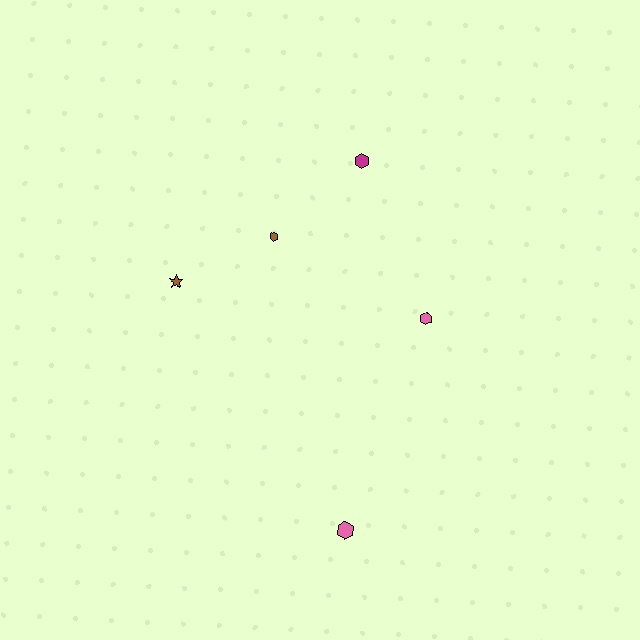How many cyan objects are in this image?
There are no cyan objects.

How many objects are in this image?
There are 5 objects.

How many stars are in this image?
There is 1 star.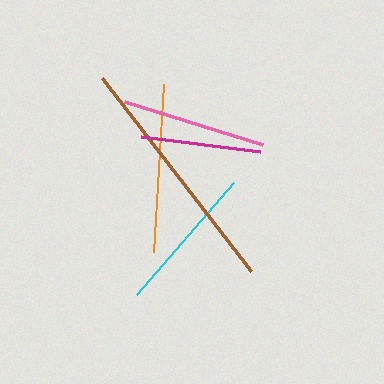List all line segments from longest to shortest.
From longest to shortest: brown, orange, cyan, pink, magenta.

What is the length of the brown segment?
The brown segment is approximately 243 pixels long.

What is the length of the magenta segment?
The magenta segment is approximately 119 pixels long.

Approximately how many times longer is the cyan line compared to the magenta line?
The cyan line is approximately 1.2 times the length of the magenta line.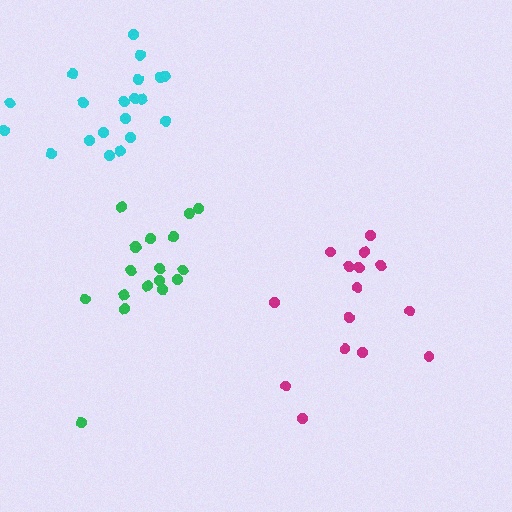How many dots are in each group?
Group 1: 15 dots, Group 2: 20 dots, Group 3: 18 dots (53 total).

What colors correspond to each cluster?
The clusters are colored: magenta, cyan, green.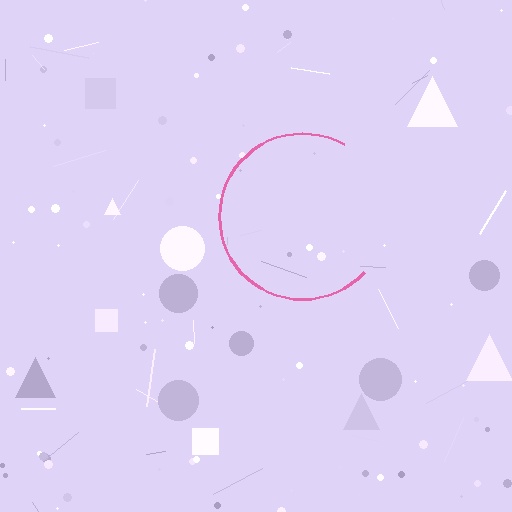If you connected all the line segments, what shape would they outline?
They would outline a circle.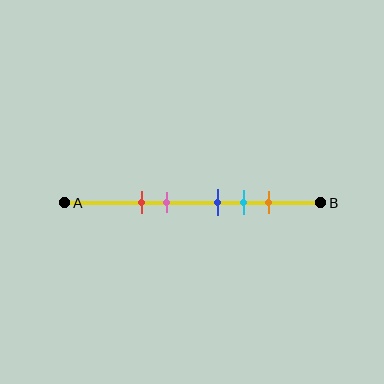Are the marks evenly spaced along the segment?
No, the marks are not evenly spaced.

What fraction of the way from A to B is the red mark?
The red mark is approximately 30% (0.3) of the way from A to B.